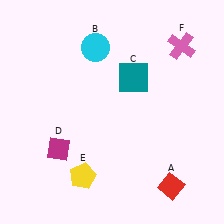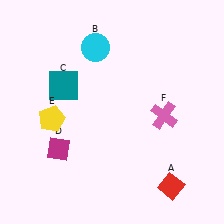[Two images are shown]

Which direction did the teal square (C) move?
The teal square (C) moved left.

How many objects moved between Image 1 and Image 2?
3 objects moved between the two images.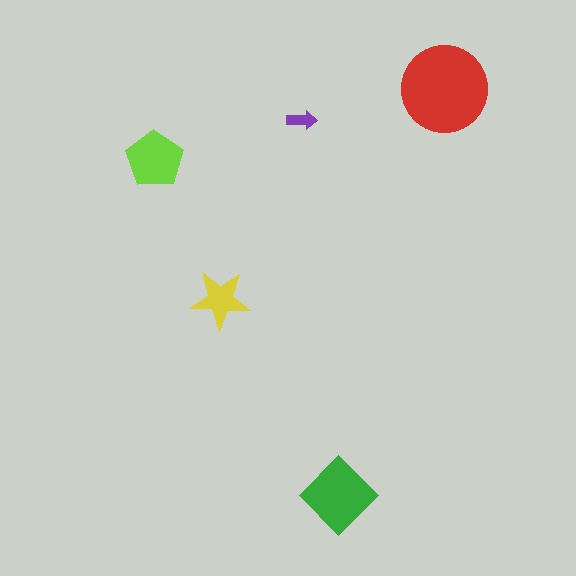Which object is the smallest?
The purple arrow.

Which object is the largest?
The red circle.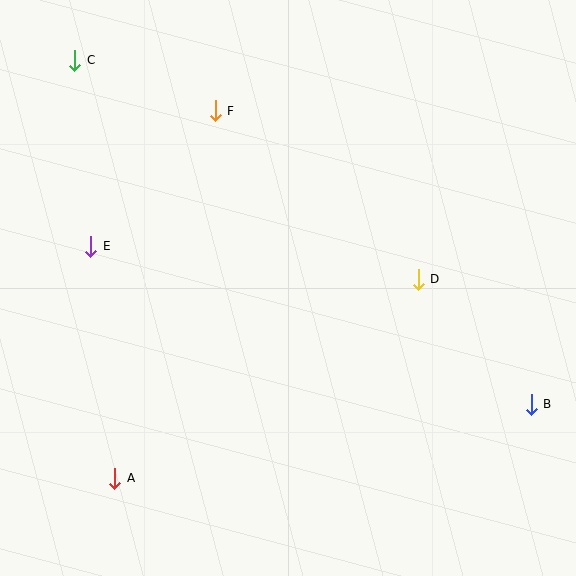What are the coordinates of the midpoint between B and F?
The midpoint between B and F is at (373, 258).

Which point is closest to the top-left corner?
Point C is closest to the top-left corner.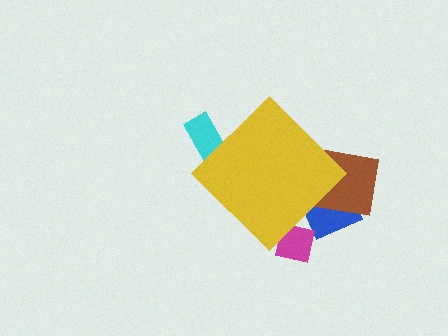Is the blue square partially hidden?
Yes, the blue square is partially hidden behind the yellow diamond.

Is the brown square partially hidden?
Yes, the brown square is partially hidden behind the yellow diamond.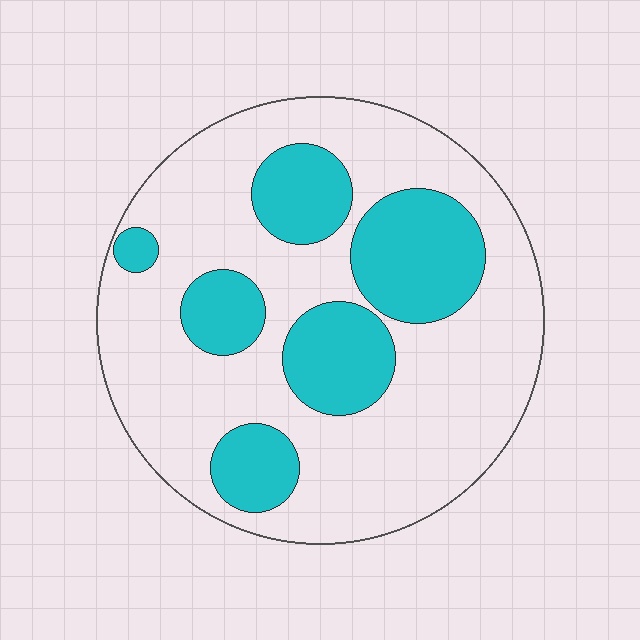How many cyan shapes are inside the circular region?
6.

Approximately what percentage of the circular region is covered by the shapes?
Approximately 30%.